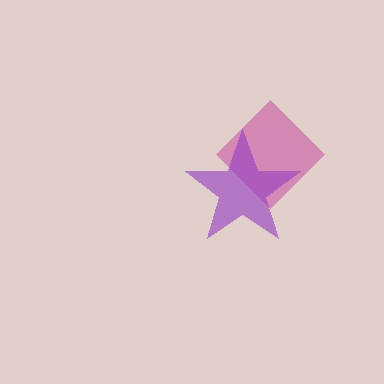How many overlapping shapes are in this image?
There are 2 overlapping shapes in the image.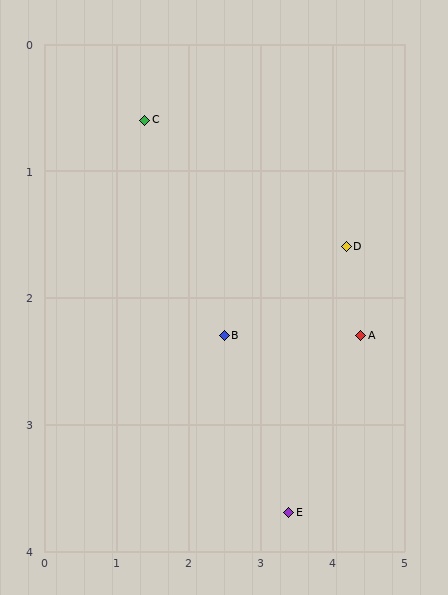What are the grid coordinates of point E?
Point E is at approximately (3.4, 3.7).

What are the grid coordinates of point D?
Point D is at approximately (4.2, 1.6).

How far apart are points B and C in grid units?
Points B and C are about 2.0 grid units apart.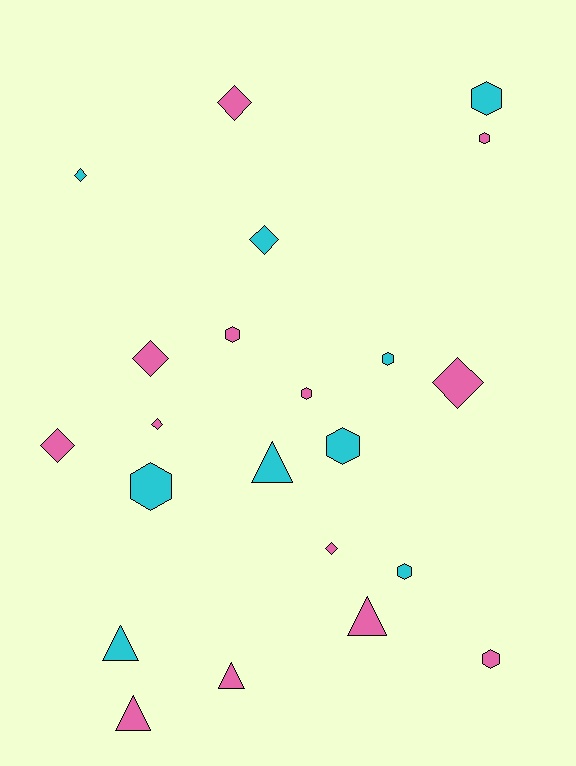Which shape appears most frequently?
Hexagon, with 9 objects.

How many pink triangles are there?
There are 3 pink triangles.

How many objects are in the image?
There are 22 objects.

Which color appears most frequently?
Pink, with 13 objects.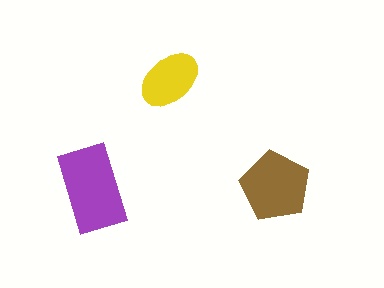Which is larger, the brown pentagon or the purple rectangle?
The purple rectangle.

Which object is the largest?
The purple rectangle.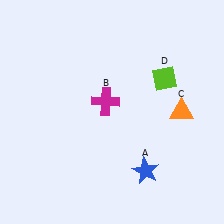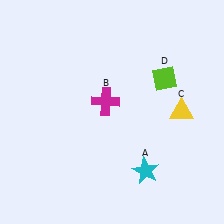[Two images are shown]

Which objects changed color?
A changed from blue to cyan. C changed from orange to yellow.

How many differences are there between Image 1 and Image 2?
There are 2 differences between the two images.